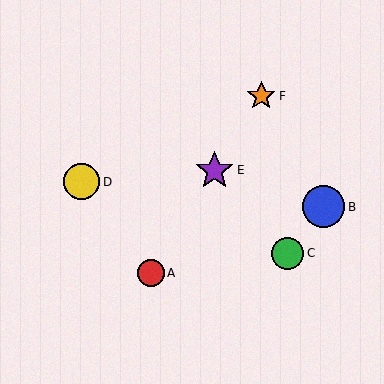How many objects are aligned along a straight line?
3 objects (A, E, F) are aligned along a straight line.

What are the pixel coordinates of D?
Object D is at (82, 182).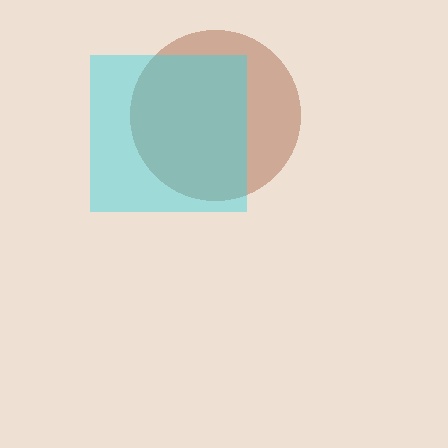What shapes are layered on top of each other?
The layered shapes are: a brown circle, a cyan square.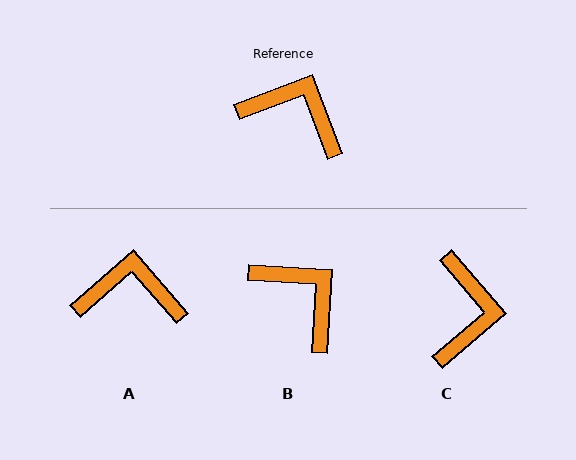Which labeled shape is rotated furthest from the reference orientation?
C, about 70 degrees away.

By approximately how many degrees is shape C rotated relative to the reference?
Approximately 70 degrees clockwise.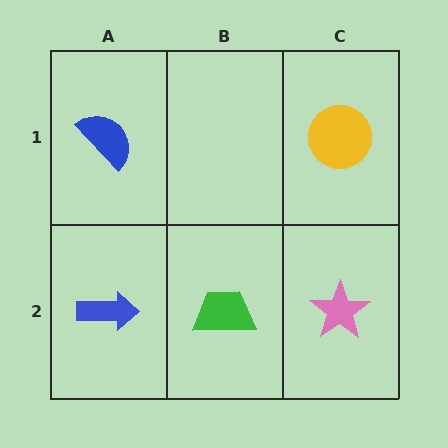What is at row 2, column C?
A pink star.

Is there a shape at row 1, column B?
No, that cell is empty.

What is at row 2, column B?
A green trapezoid.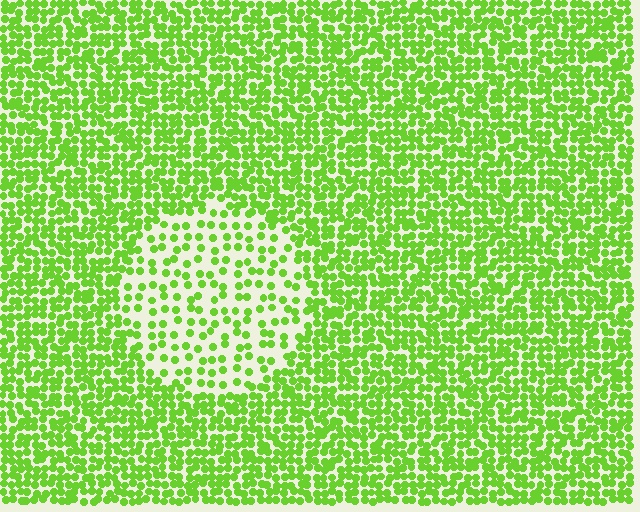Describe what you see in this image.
The image contains small lime elements arranged at two different densities. A circle-shaped region is visible where the elements are less densely packed than the surrounding area.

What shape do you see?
I see a circle.